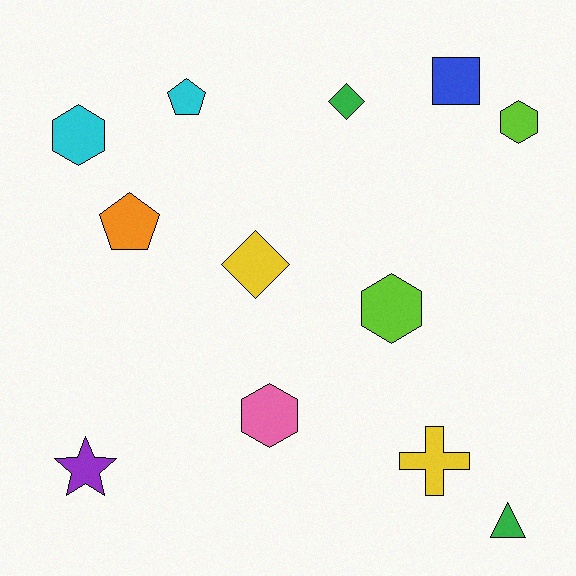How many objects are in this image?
There are 12 objects.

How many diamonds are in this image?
There are 2 diamonds.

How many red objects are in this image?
There are no red objects.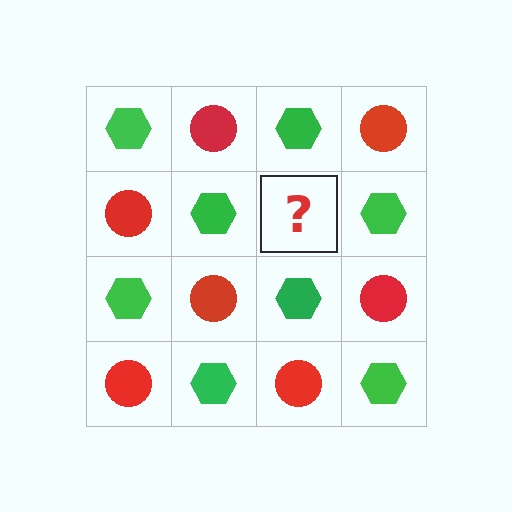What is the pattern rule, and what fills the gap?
The rule is that it alternates green hexagon and red circle in a checkerboard pattern. The gap should be filled with a red circle.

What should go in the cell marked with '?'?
The missing cell should contain a red circle.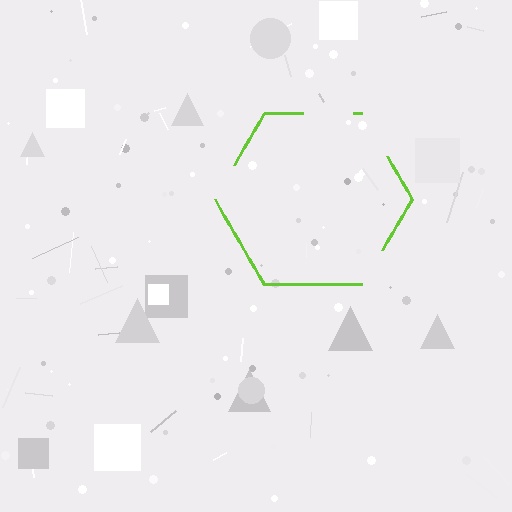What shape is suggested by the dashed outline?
The dashed outline suggests a hexagon.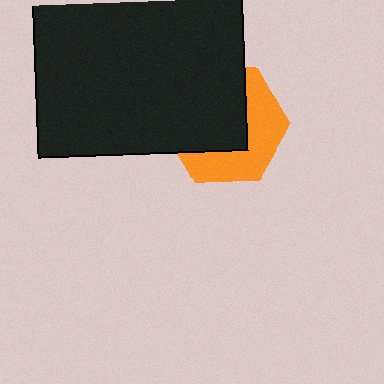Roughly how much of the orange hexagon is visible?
A small part of it is visible (roughly 45%).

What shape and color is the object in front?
The object in front is a black square.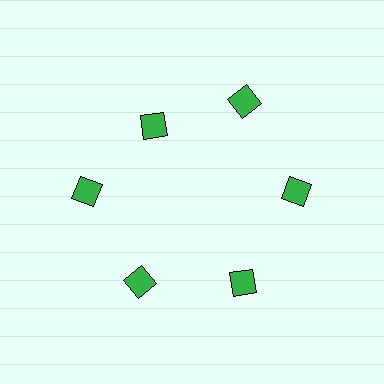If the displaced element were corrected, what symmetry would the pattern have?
It would have 6-fold rotational symmetry — the pattern would map onto itself every 60 degrees.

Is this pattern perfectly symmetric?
No. The 6 green squares are arranged in a ring, but one element near the 11 o'clock position is pulled inward toward the center, breaking the 6-fold rotational symmetry.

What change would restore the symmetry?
The symmetry would be restored by moving it outward, back onto the ring so that all 6 squares sit at equal angles and equal distance from the center.